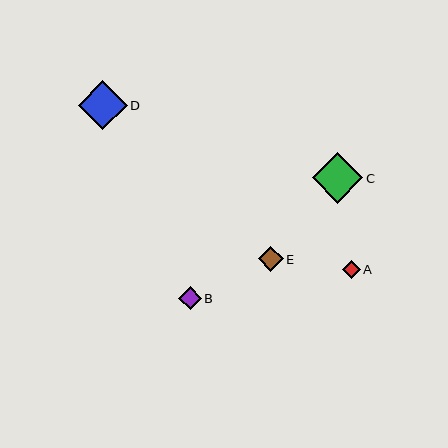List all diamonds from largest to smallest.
From largest to smallest: C, D, E, B, A.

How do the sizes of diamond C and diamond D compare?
Diamond C and diamond D are approximately the same size.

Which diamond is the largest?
Diamond C is the largest with a size of approximately 51 pixels.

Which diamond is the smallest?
Diamond A is the smallest with a size of approximately 18 pixels.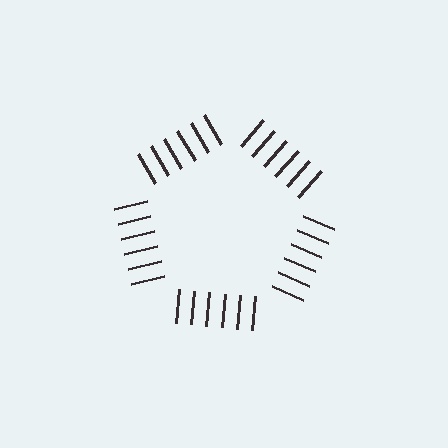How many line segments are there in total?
30 — 6 along each of the 5 edges.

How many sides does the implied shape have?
5 sides — the line-ends trace a pentagon.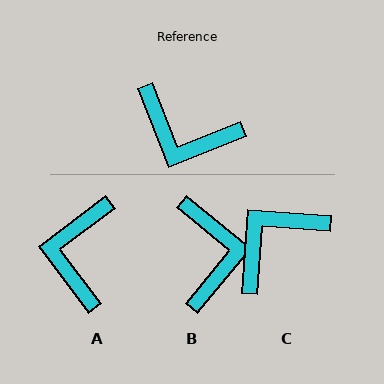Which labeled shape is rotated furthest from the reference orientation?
B, about 119 degrees away.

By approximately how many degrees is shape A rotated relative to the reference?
Approximately 75 degrees clockwise.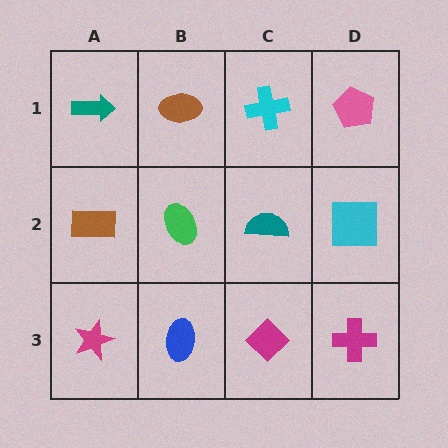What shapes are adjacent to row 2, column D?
A pink pentagon (row 1, column D), a magenta cross (row 3, column D), a teal semicircle (row 2, column C).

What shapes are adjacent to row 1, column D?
A cyan square (row 2, column D), a cyan cross (row 1, column C).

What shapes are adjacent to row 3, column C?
A teal semicircle (row 2, column C), a blue ellipse (row 3, column B), a magenta cross (row 3, column D).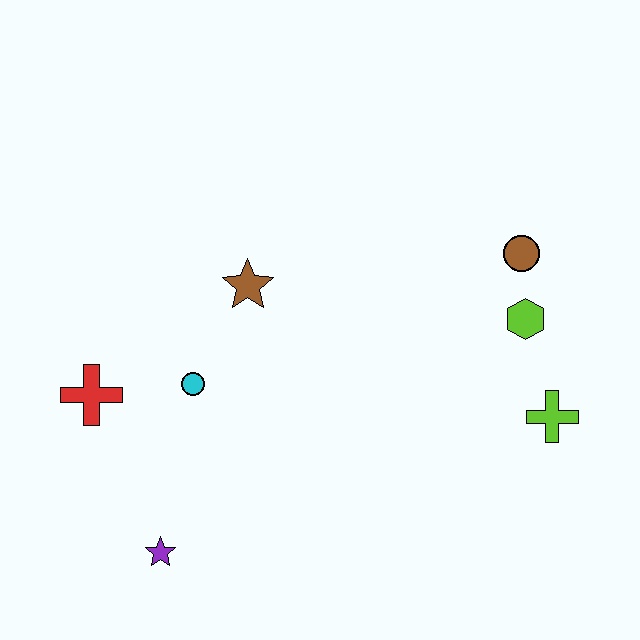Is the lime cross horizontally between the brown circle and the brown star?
No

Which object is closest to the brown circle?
The lime hexagon is closest to the brown circle.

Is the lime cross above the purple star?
Yes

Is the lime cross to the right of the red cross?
Yes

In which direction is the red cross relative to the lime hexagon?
The red cross is to the left of the lime hexagon.